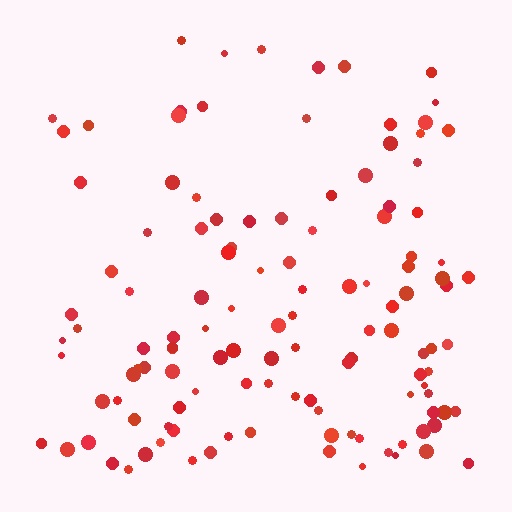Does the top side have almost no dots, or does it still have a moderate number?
Still a moderate number, just noticeably fewer than the bottom.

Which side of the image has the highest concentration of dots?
The bottom.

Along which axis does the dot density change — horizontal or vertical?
Vertical.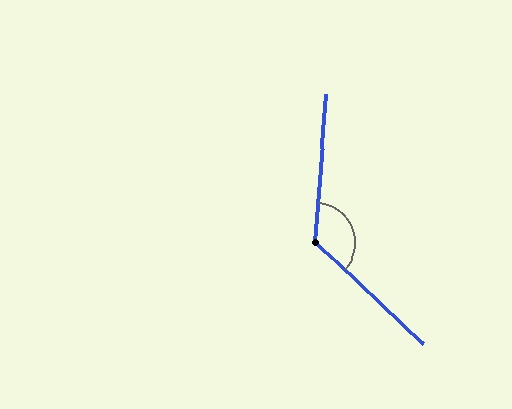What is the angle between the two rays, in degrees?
Approximately 129 degrees.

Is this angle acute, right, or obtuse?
It is obtuse.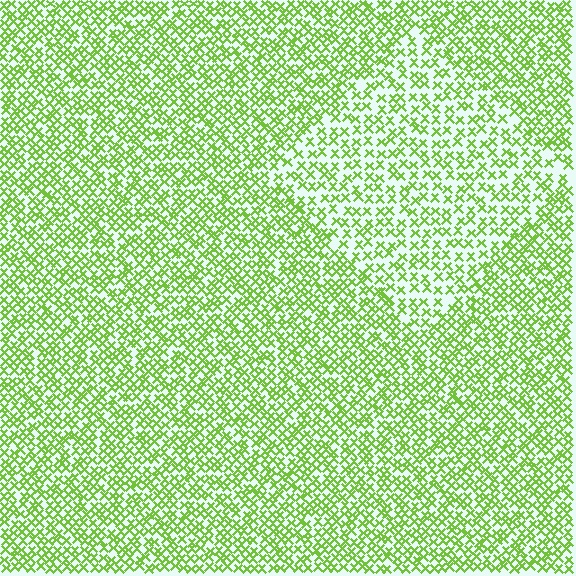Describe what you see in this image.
The image contains small lime elements arranged at two different densities. A diamond-shaped region is visible where the elements are less densely packed than the surrounding area.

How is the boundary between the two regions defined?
The boundary is defined by a change in element density (approximately 1.6x ratio). All elements are the same color, size, and shape.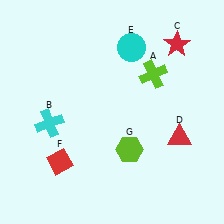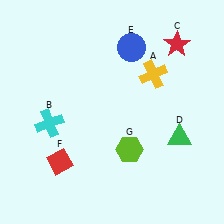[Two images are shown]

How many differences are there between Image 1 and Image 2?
There are 3 differences between the two images.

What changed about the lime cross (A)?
In Image 1, A is lime. In Image 2, it changed to yellow.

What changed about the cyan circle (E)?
In Image 1, E is cyan. In Image 2, it changed to blue.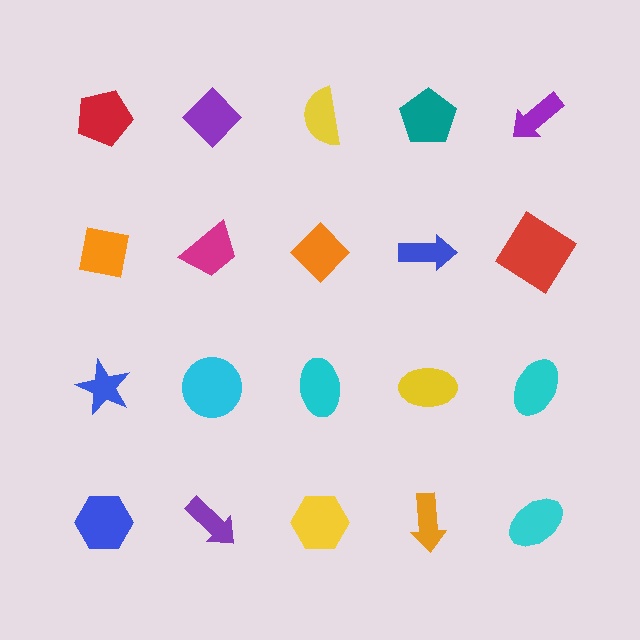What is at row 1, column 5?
A purple arrow.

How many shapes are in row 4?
5 shapes.